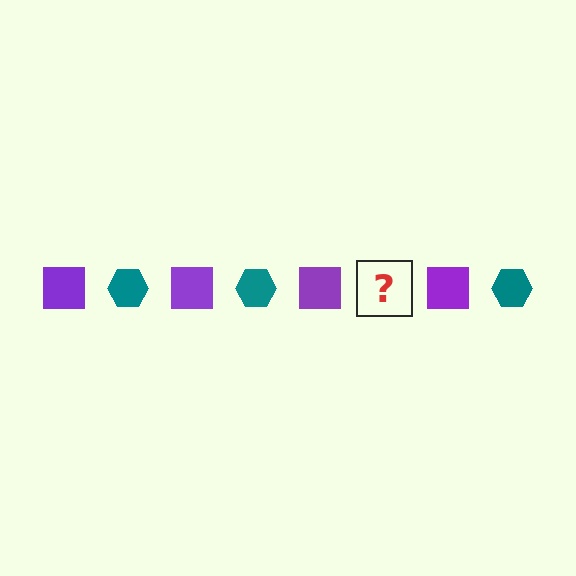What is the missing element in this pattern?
The missing element is a teal hexagon.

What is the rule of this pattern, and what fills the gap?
The rule is that the pattern alternates between purple square and teal hexagon. The gap should be filled with a teal hexagon.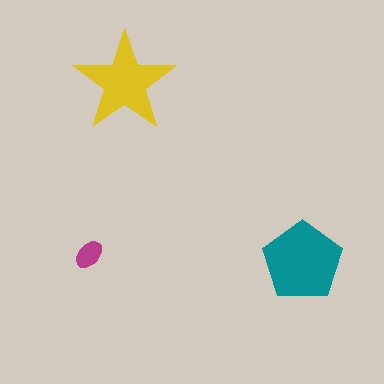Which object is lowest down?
The teal pentagon is bottommost.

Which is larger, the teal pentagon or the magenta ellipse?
The teal pentagon.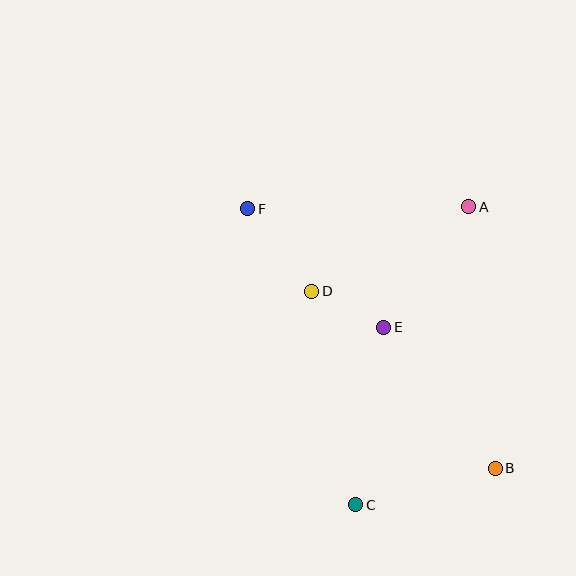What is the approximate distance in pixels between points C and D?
The distance between C and D is approximately 218 pixels.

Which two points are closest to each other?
Points D and E are closest to each other.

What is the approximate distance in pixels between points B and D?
The distance between B and D is approximately 255 pixels.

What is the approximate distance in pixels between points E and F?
The distance between E and F is approximately 180 pixels.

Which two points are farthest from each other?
Points B and F are farthest from each other.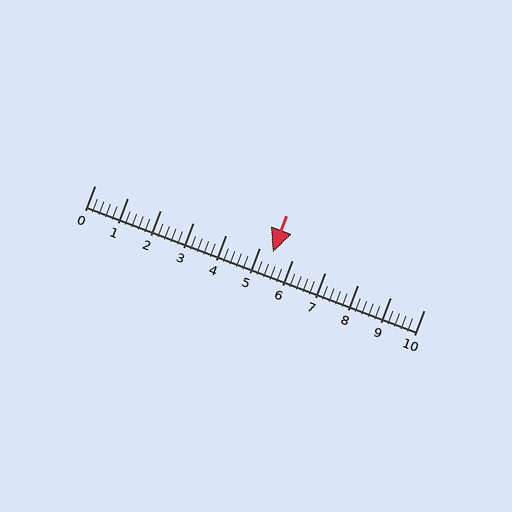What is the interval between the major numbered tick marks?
The major tick marks are spaced 1 units apart.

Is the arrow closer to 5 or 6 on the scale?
The arrow is closer to 5.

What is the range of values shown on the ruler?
The ruler shows values from 0 to 10.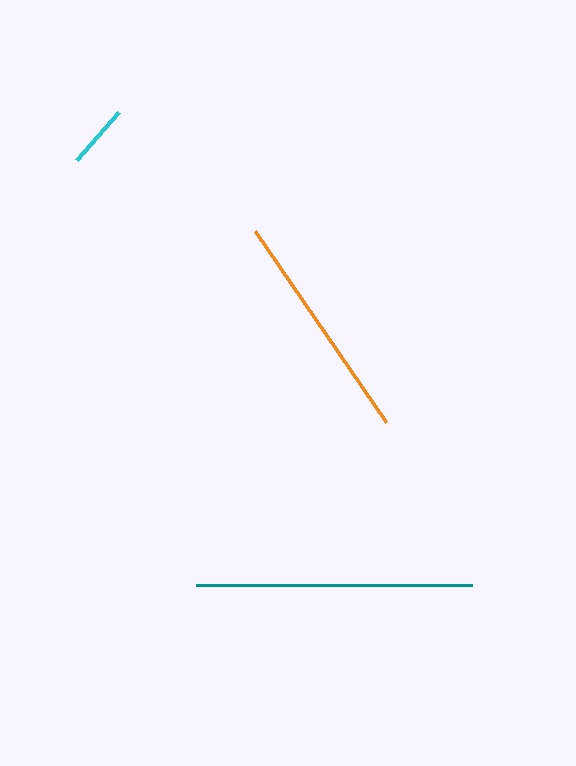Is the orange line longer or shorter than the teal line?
The teal line is longer than the orange line.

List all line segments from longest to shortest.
From longest to shortest: teal, orange, cyan.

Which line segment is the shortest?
The cyan line is the shortest at approximately 64 pixels.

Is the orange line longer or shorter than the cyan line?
The orange line is longer than the cyan line.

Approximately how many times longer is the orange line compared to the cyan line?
The orange line is approximately 3.6 times the length of the cyan line.